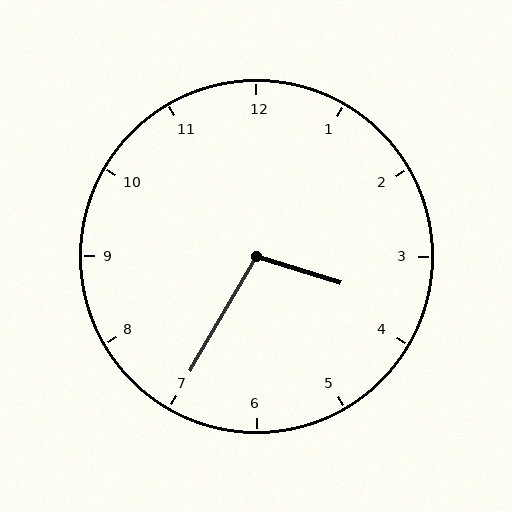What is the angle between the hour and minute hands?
Approximately 102 degrees.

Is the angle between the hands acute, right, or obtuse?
It is obtuse.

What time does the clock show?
3:35.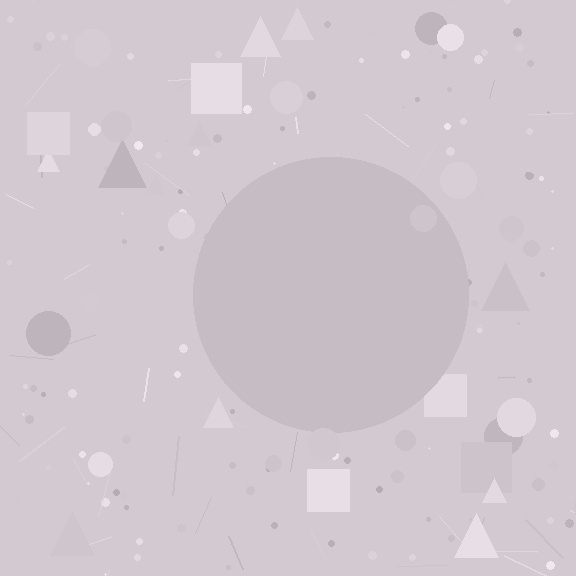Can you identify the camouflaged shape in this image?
The camouflaged shape is a circle.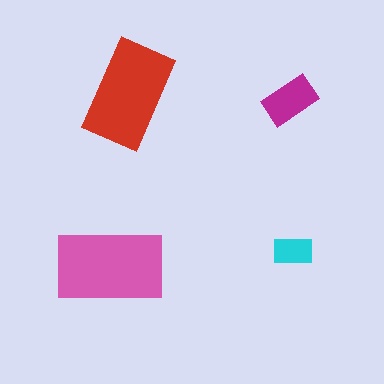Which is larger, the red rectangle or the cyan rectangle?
The red one.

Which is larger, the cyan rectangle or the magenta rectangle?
The magenta one.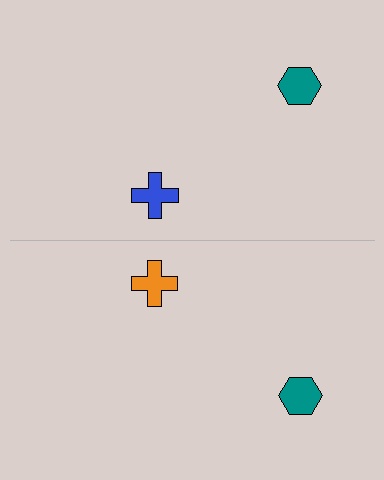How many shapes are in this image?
There are 4 shapes in this image.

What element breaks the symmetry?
The orange cross on the bottom side breaks the symmetry — its mirror counterpart is blue.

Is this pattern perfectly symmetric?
No, the pattern is not perfectly symmetric. The orange cross on the bottom side breaks the symmetry — its mirror counterpart is blue.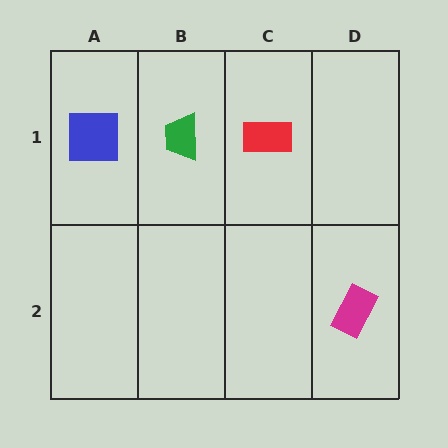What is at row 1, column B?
A green trapezoid.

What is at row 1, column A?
A blue square.